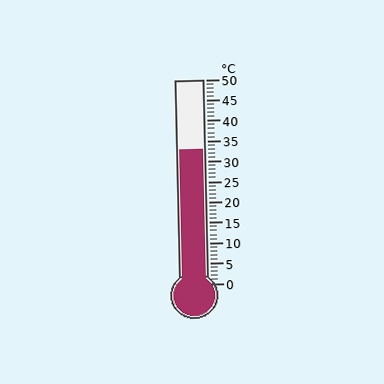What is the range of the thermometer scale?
The thermometer scale ranges from 0°C to 50°C.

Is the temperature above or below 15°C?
The temperature is above 15°C.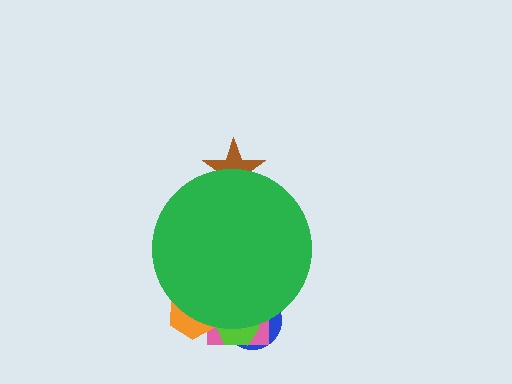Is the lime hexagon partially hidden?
Yes, the lime hexagon is partially hidden behind the green circle.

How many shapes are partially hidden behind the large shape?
5 shapes are partially hidden.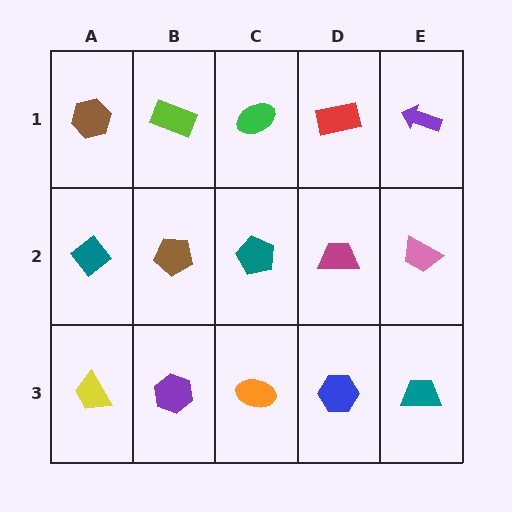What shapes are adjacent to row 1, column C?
A teal pentagon (row 2, column C), a lime rectangle (row 1, column B), a red rectangle (row 1, column D).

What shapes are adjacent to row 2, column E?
A purple arrow (row 1, column E), a teal trapezoid (row 3, column E), a magenta trapezoid (row 2, column D).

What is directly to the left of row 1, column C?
A lime rectangle.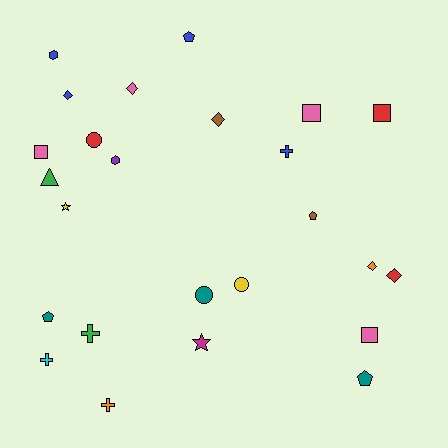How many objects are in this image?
There are 25 objects.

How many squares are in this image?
There are 4 squares.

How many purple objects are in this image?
There is 1 purple object.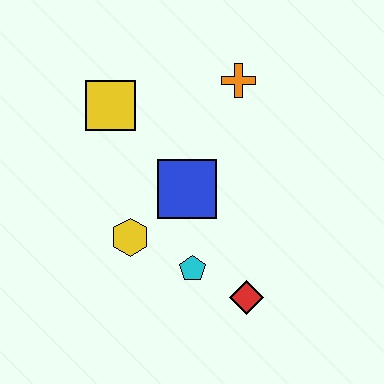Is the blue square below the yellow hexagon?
No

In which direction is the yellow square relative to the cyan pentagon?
The yellow square is above the cyan pentagon.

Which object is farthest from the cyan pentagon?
The orange cross is farthest from the cyan pentagon.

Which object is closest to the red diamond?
The cyan pentagon is closest to the red diamond.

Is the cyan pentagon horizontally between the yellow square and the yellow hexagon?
No